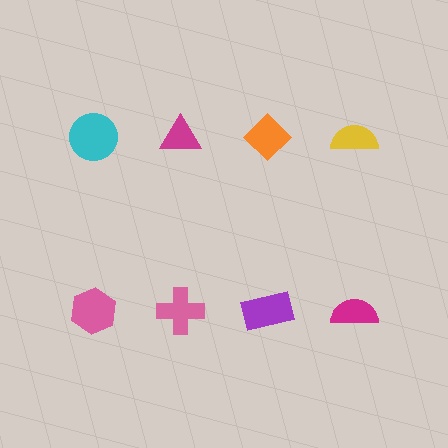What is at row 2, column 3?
A purple rectangle.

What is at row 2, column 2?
A pink cross.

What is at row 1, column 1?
A cyan circle.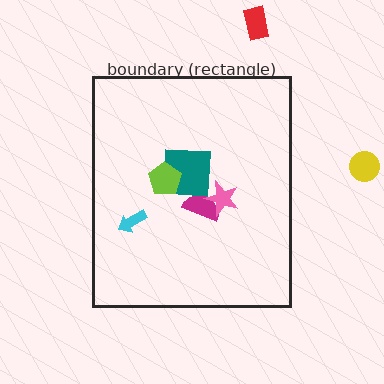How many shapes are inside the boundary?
5 inside, 2 outside.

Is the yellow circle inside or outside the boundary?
Outside.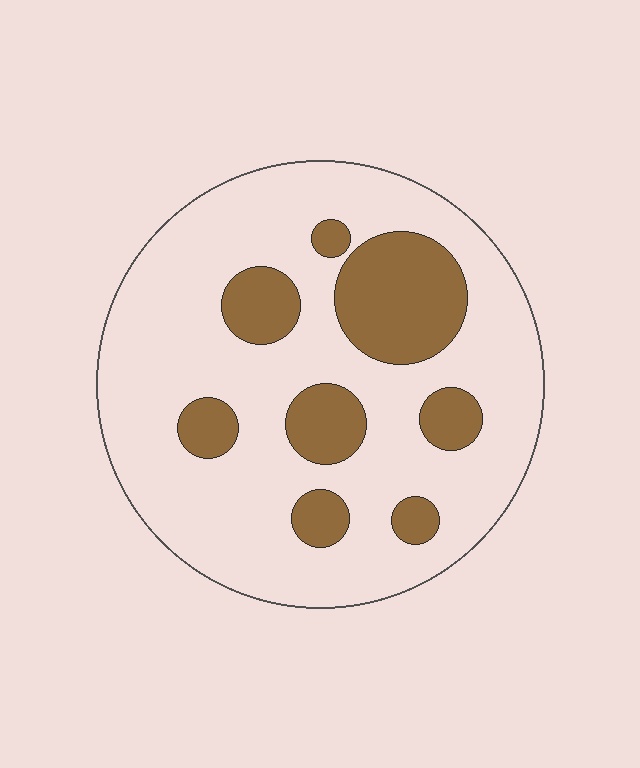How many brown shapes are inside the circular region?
8.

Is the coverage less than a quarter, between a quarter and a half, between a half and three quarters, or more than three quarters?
Less than a quarter.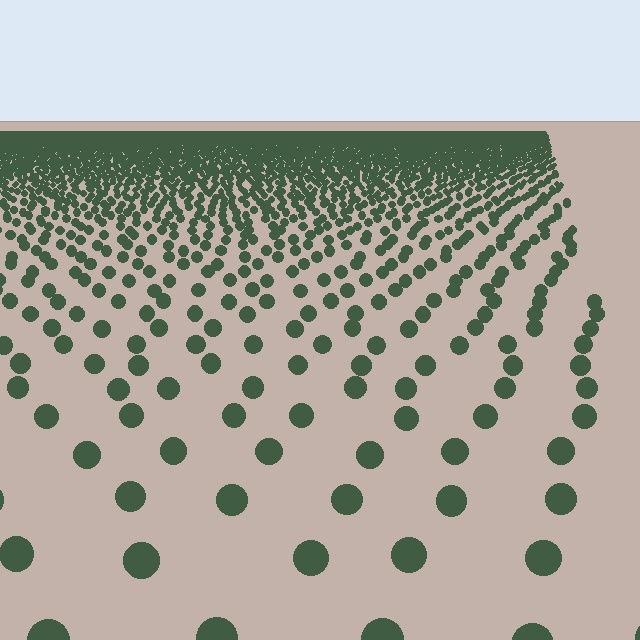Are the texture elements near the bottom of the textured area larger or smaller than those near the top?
Larger. Near the bottom, elements are closer to the viewer and appear at a bigger on-screen size.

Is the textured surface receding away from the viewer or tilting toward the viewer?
The surface is receding away from the viewer. Texture elements get smaller and denser toward the top.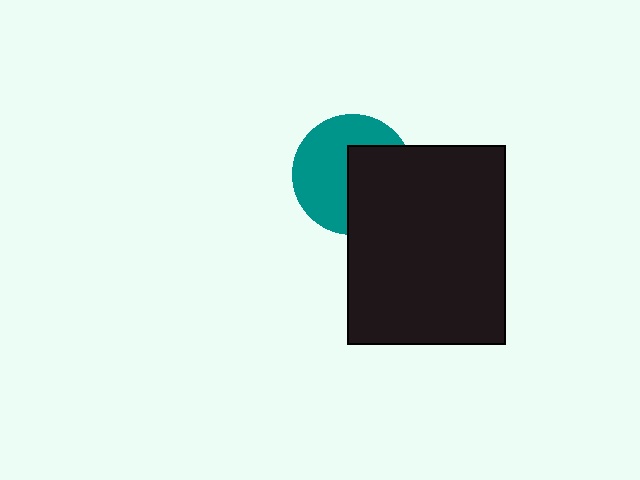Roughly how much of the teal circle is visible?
About half of it is visible (roughly 56%).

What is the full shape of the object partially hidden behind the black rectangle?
The partially hidden object is a teal circle.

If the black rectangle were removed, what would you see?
You would see the complete teal circle.